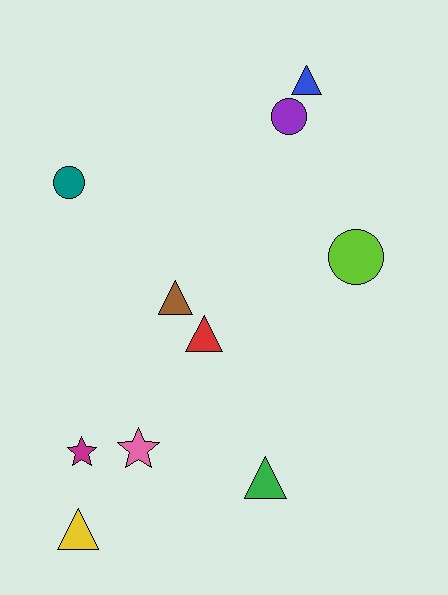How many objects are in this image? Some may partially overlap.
There are 10 objects.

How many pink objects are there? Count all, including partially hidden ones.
There is 1 pink object.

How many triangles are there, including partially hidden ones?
There are 5 triangles.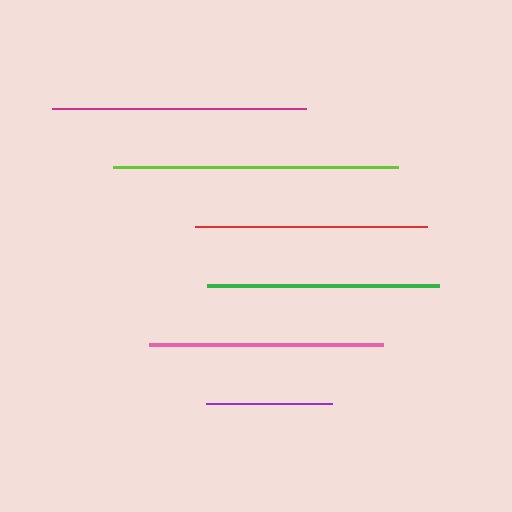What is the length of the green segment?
The green segment is approximately 232 pixels long.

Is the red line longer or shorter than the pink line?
The pink line is longer than the red line.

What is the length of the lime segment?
The lime segment is approximately 285 pixels long.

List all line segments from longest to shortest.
From longest to shortest: lime, magenta, pink, red, green, purple.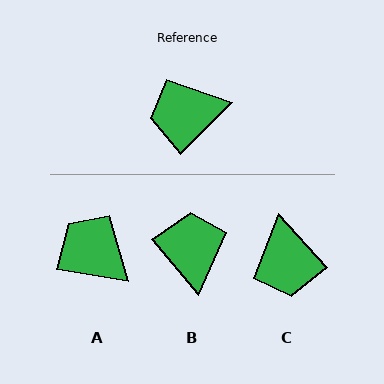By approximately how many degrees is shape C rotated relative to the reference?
Approximately 88 degrees counter-clockwise.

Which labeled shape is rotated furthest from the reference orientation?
B, about 95 degrees away.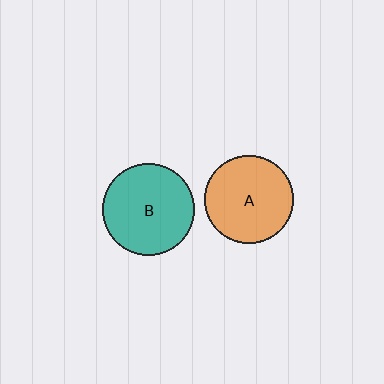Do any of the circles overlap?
No, none of the circles overlap.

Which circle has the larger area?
Circle B (teal).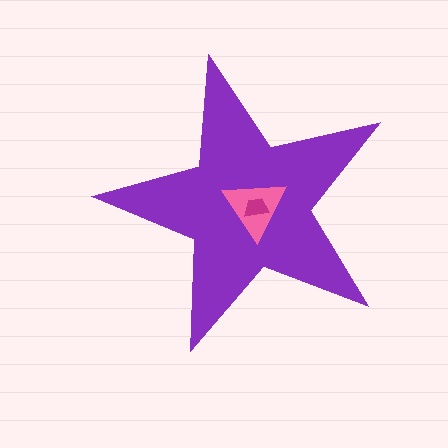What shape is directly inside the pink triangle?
The magenta trapezoid.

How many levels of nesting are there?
3.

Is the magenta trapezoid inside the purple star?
Yes.